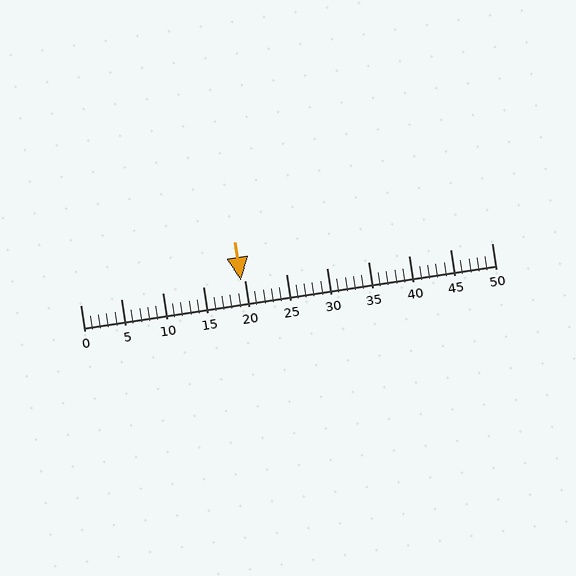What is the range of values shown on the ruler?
The ruler shows values from 0 to 50.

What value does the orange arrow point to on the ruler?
The orange arrow points to approximately 20.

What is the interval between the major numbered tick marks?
The major tick marks are spaced 5 units apart.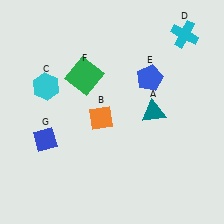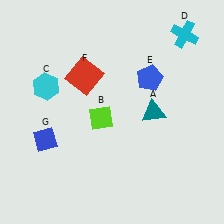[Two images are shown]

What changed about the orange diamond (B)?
In Image 1, B is orange. In Image 2, it changed to lime.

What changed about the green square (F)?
In Image 1, F is green. In Image 2, it changed to red.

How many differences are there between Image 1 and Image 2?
There are 2 differences between the two images.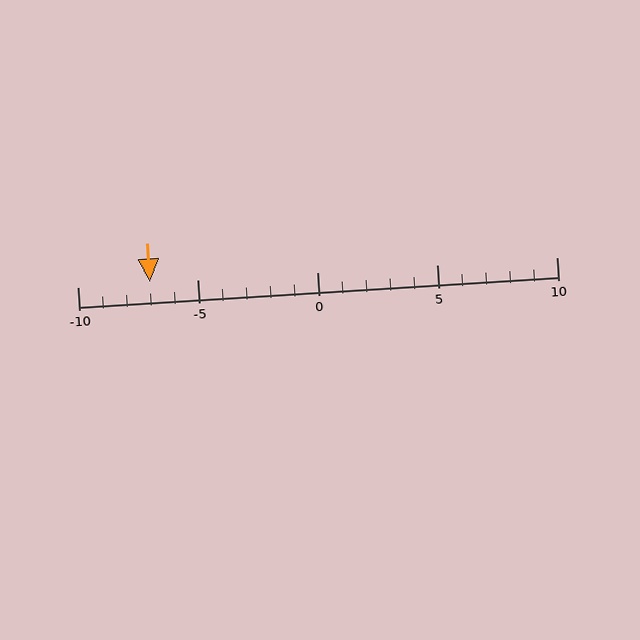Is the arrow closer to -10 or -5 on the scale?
The arrow is closer to -5.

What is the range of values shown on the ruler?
The ruler shows values from -10 to 10.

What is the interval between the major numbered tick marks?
The major tick marks are spaced 5 units apart.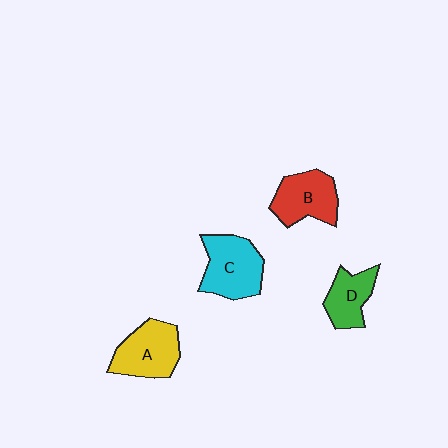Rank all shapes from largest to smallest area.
From largest to smallest: C (cyan), A (yellow), B (red), D (green).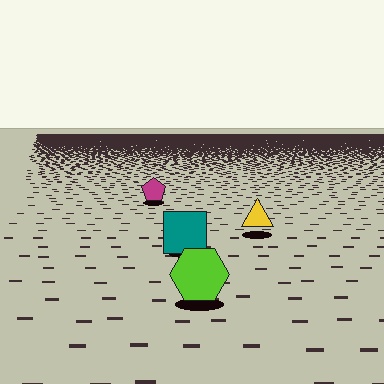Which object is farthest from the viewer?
The magenta pentagon is farthest from the viewer. It appears smaller and the ground texture around it is denser.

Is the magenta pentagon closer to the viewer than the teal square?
No. The teal square is closer — you can tell from the texture gradient: the ground texture is coarser near it.